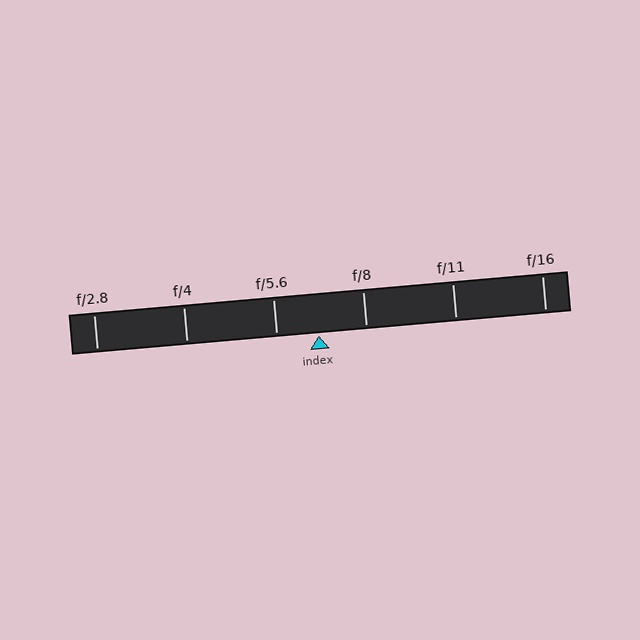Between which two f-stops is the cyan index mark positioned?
The index mark is between f/5.6 and f/8.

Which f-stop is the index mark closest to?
The index mark is closest to f/5.6.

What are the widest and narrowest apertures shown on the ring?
The widest aperture shown is f/2.8 and the narrowest is f/16.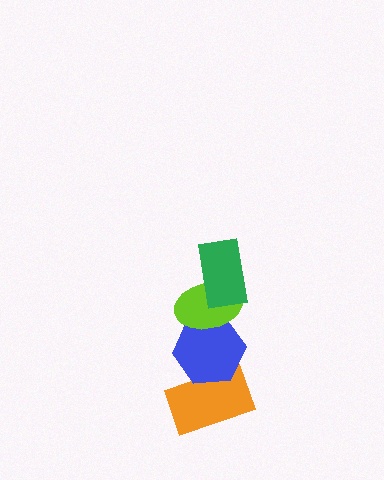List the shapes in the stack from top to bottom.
From top to bottom: the green rectangle, the lime ellipse, the blue hexagon, the orange rectangle.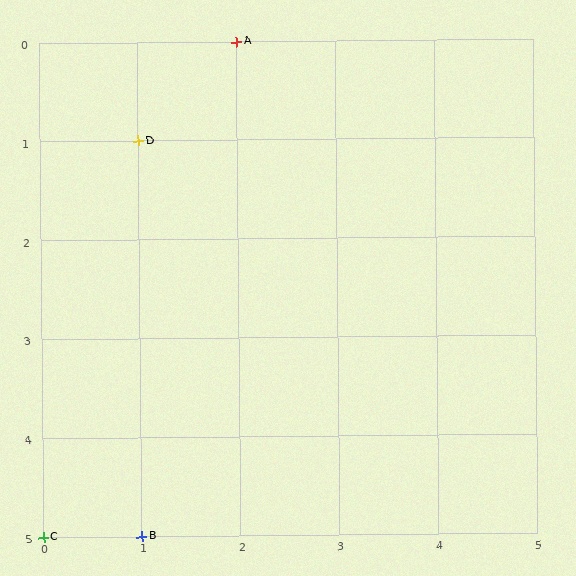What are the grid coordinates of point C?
Point C is at grid coordinates (0, 5).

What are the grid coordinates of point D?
Point D is at grid coordinates (1, 1).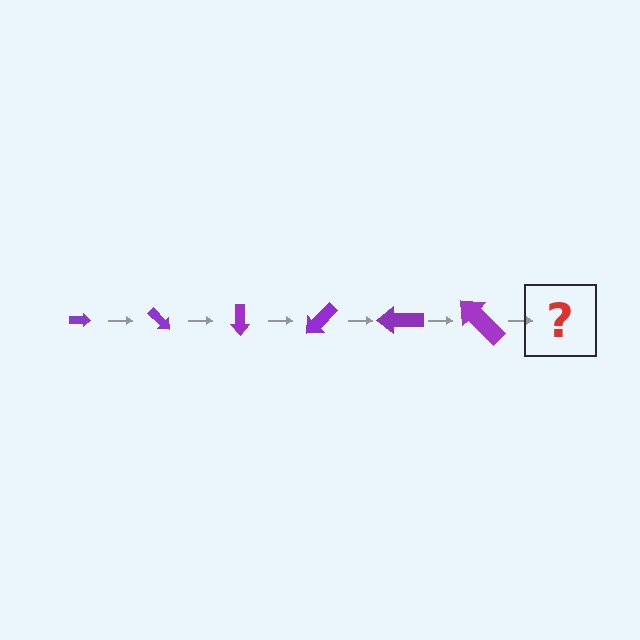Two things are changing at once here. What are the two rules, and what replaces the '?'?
The two rules are that the arrow grows larger each step and it rotates 45 degrees each step. The '?' should be an arrow, larger than the previous one and rotated 270 degrees from the start.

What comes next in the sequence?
The next element should be an arrow, larger than the previous one and rotated 270 degrees from the start.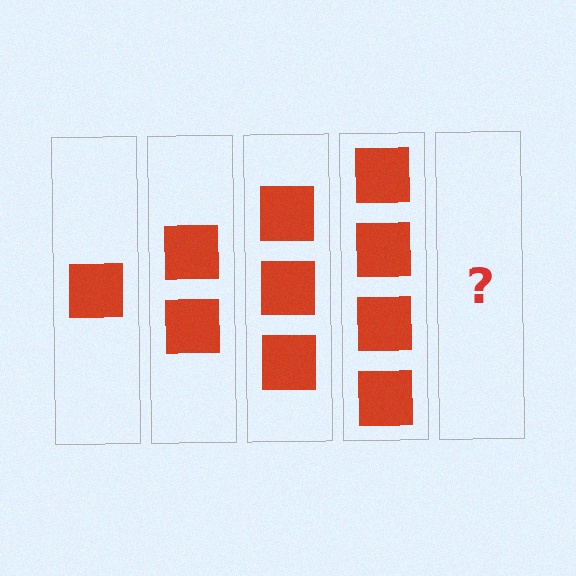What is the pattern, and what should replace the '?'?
The pattern is that each step adds one more square. The '?' should be 5 squares.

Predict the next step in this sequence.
The next step is 5 squares.